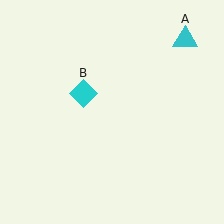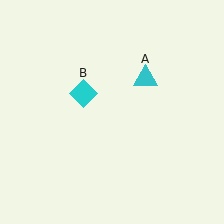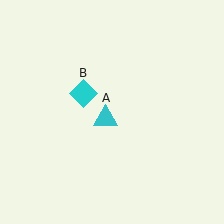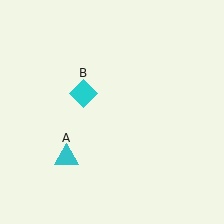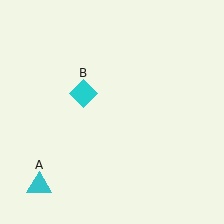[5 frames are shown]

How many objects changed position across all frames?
1 object changed position: cyan triangle (object A).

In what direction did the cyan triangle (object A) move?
The cyan triangle (object A) moved down and to the left.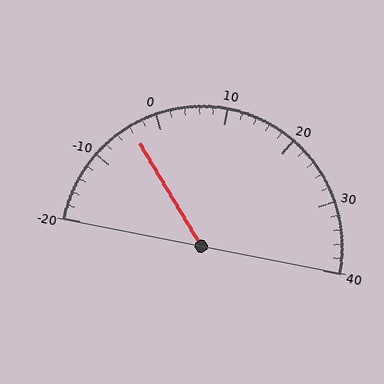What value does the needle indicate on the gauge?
The needle indicates approximately -4.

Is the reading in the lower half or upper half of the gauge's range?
The reading is in the lower half of the range (-20 to 40).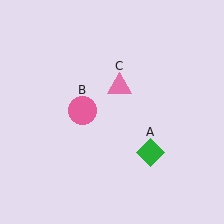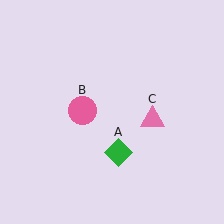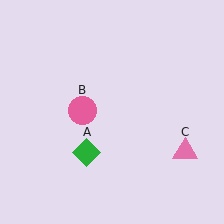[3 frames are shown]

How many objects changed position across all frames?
2 objects changed position: green diamond (object A), pink triangle (object C).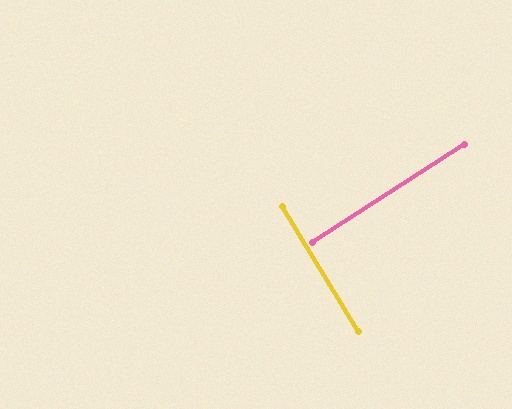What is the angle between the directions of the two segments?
Approximately 88 degrees.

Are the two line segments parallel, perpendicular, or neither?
Perpendicular — they meet at approximately 88°.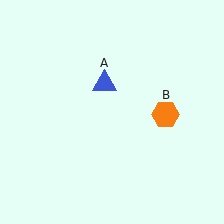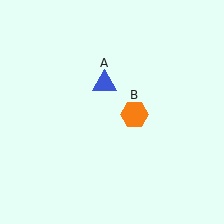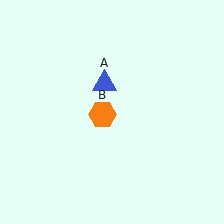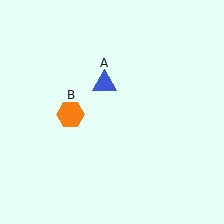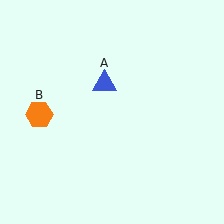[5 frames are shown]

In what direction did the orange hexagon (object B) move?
The orange hexagon (object B) moved left.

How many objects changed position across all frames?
1 object changed position: orange hexagon (object B).